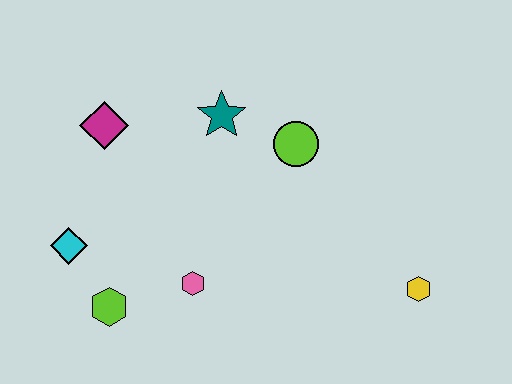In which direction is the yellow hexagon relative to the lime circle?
The yellow hexagon is below the lime circle.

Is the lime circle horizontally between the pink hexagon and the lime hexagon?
No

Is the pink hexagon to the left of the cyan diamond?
No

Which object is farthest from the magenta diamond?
The yellow hexagon is farthest from the magenta diamond.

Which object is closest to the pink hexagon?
The lime hexagon is closest to the pink hexagon.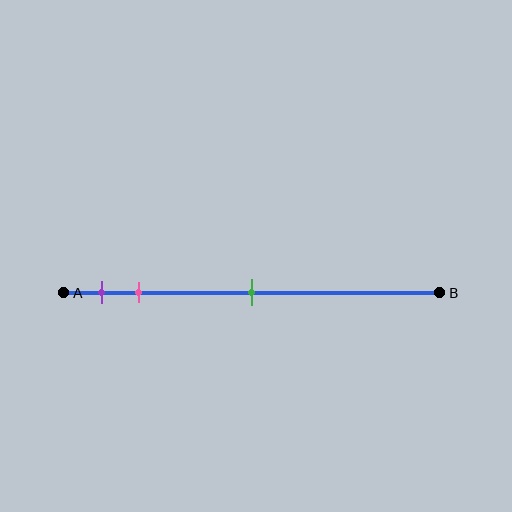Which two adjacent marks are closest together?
The purple and pink marks are the closest adjacent pair.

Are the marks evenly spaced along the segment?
No, the marks are not evenly spaced.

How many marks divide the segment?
There are 3 marks dividing the segment.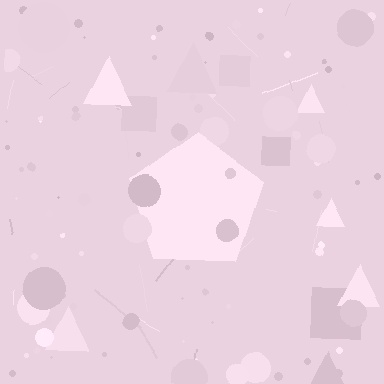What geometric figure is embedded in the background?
A pentagon is embedded in the background.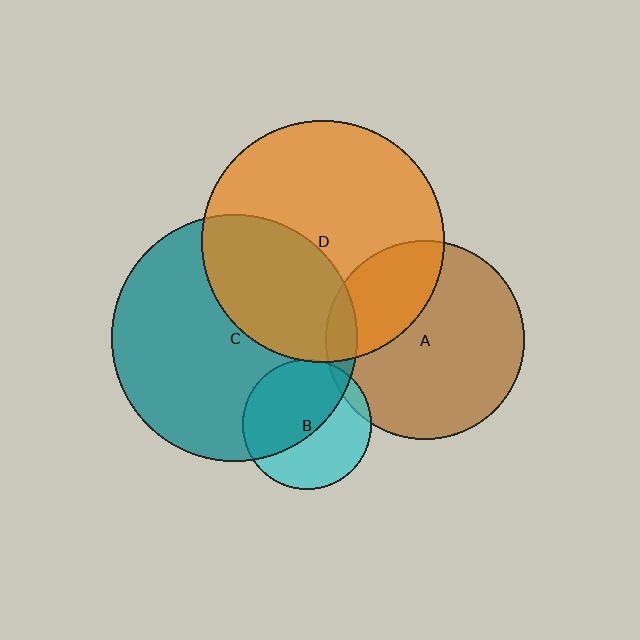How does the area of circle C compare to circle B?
Approximately 3.6 times.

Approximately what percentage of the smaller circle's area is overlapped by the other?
Approximately 10%.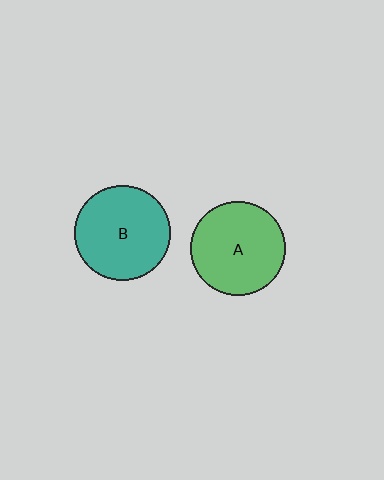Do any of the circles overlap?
No, none of the circles overlap.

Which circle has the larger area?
Circle B (teal).